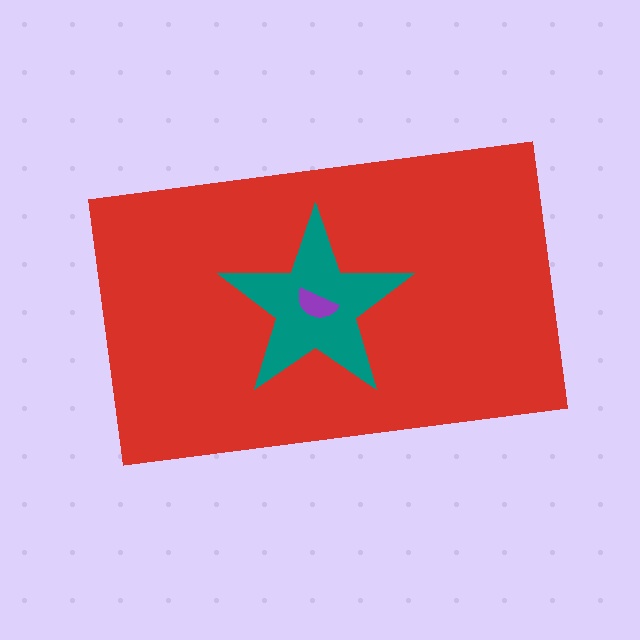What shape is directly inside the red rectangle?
The teal star.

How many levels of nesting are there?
3.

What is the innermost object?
The purple semicircle.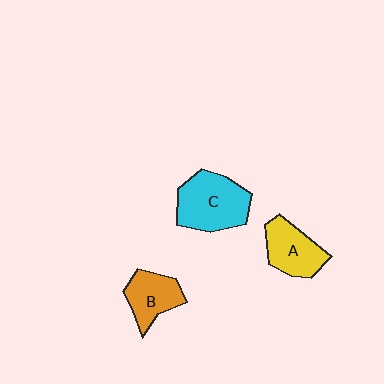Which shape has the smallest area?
Shape B (orange).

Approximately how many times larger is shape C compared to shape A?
Approximately 1.4 times.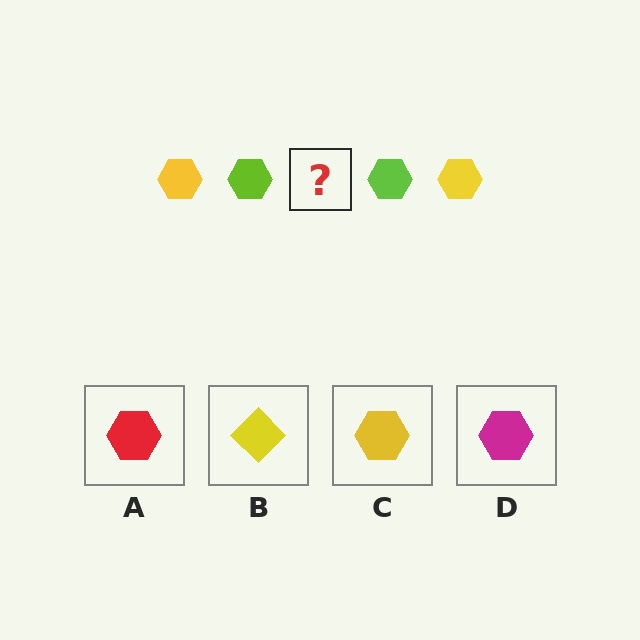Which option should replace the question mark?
Option C.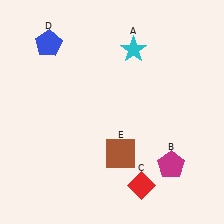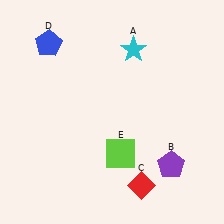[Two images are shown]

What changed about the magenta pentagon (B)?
In Image 1, B is magenta. In Image 2, it changed to purple.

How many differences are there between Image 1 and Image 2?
There are 2 differences between the two images.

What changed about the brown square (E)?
In Image 1, E is brown. In Image 2, it changed to lime.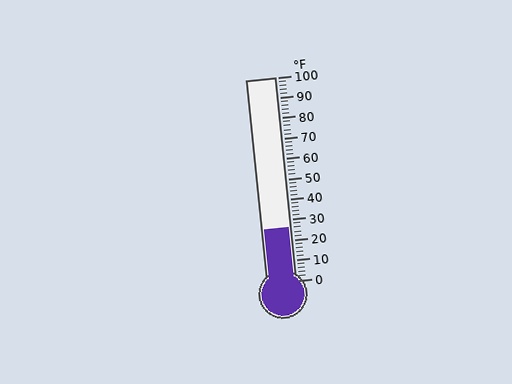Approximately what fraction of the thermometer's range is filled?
The thermometer is filled to approximately 25% of its range.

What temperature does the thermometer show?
The thermometer shows approximately 26°F.